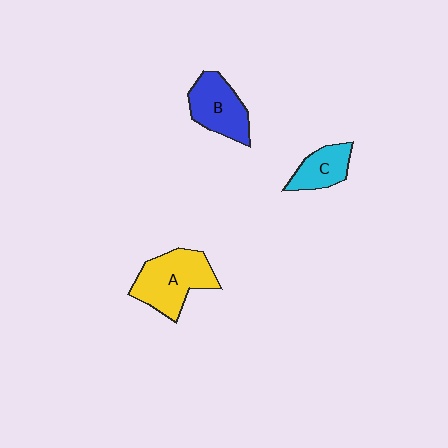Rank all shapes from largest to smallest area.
From largest to smallest: A (yellow), B (blue), C (cyan).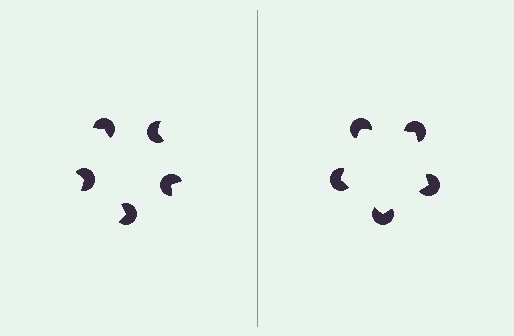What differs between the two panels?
The pac-man discs are positioned identically on both sides; only the wedge orientations differ. On the right they align to a pentagon; on the left they are misaligned.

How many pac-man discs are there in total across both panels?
10 — 5 on each side.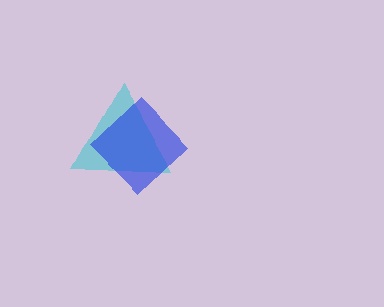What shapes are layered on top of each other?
The layered shapes are: a cyan triangle, a blue diamond.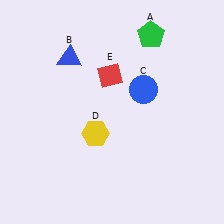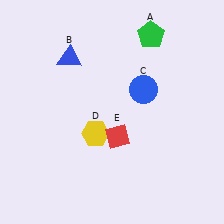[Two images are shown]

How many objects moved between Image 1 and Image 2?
1 object moved between the two images.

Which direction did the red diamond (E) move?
The red diamond (E) moved down.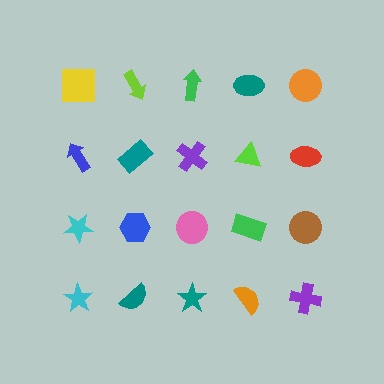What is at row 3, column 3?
A pink circle.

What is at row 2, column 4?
A lime triangle.